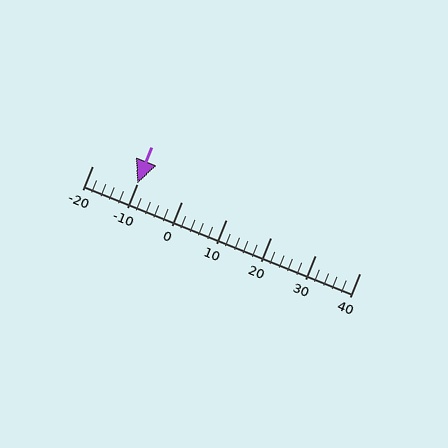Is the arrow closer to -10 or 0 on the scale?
The arrow is closer to -10.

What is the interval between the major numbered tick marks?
The major tick marks are spaced 10 units apart.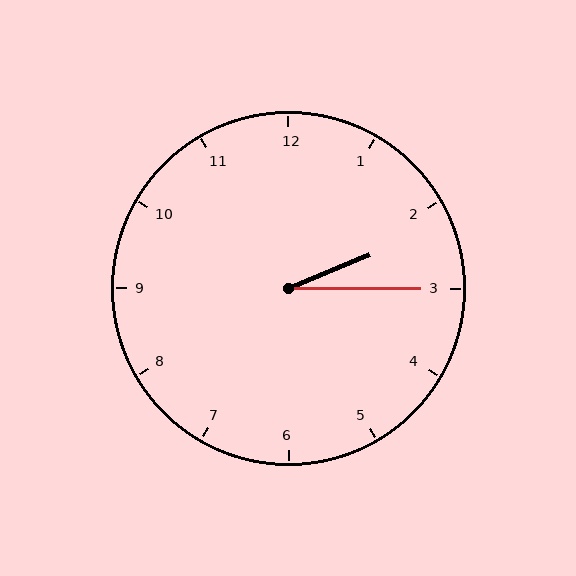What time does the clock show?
2:15.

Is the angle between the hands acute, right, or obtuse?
It is acute.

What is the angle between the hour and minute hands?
Approximately 22 degrees.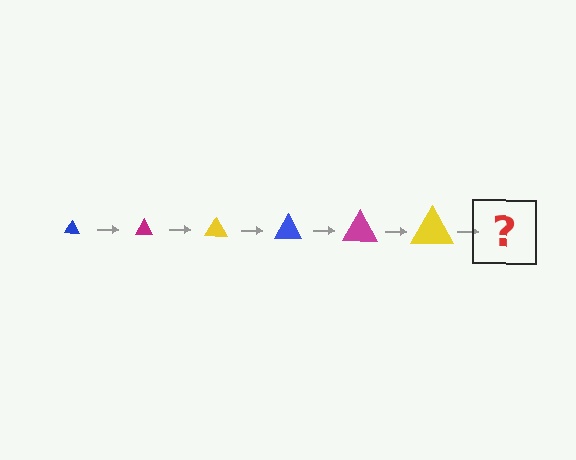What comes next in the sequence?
The next element should be a blue triangle, larger than the previous one.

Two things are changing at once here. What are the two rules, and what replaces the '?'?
The two rules are that the triangle grows larger each step and the color cycles through blue, magenta, and yellow. The '?' should be a blue triangle, larger than the previous one.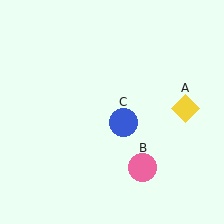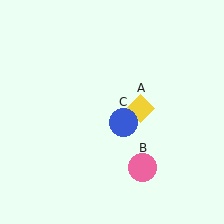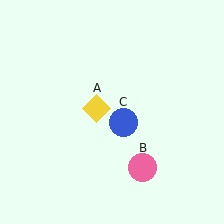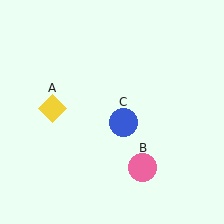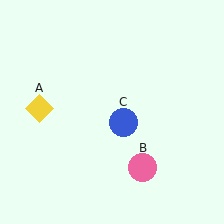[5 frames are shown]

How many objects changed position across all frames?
1 object changed position: yellow diamond (object A).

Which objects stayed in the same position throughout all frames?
Pink circle (object B) and blue circle (object C) remained stationary.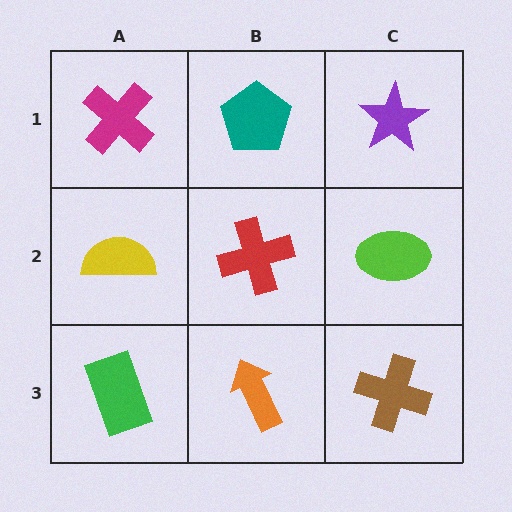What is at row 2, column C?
A lime ellipse.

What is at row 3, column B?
An orange arrow.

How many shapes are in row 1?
3 shapes.